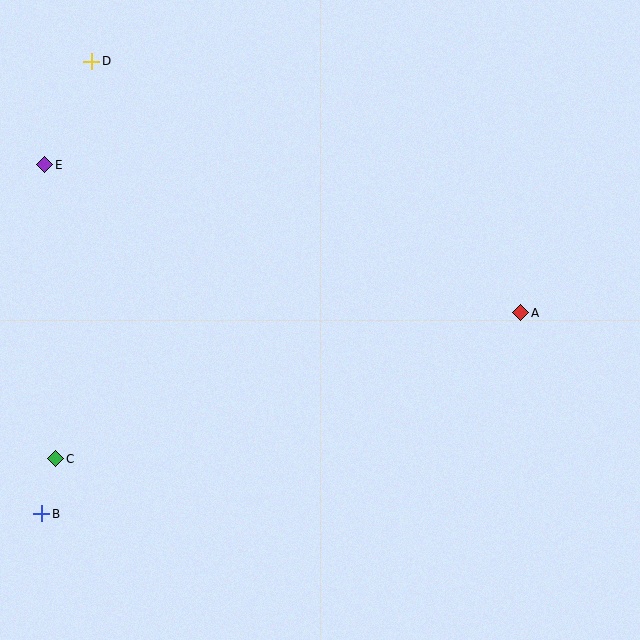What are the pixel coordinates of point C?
Point C is at (56, 459).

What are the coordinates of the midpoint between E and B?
The midpoint between E and B is at (43, 339).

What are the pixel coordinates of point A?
Point A is at (521, 313).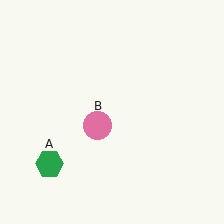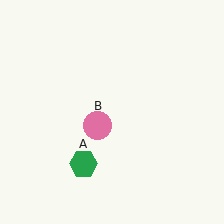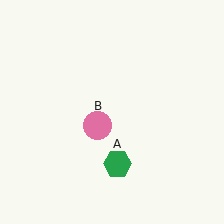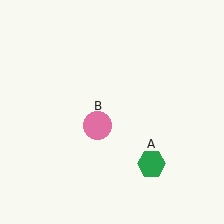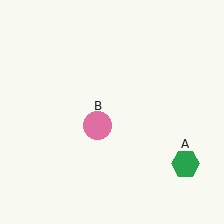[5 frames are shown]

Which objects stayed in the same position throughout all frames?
Pink circle (object B) remained stationary.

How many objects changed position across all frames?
1 object changed position: green hexagon (object A).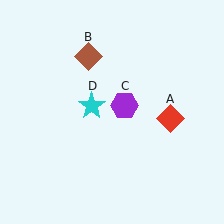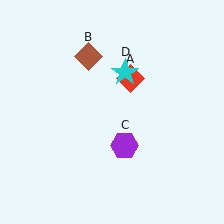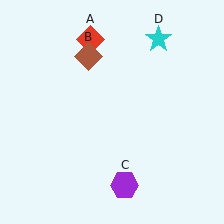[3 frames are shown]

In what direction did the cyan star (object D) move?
The cyan star (object D) moved up and to the right.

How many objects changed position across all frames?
3 objects changed position: red diamond (object A), purple hexagon (object C), cyan star (object D).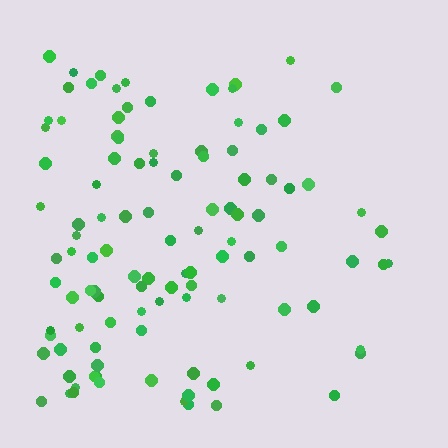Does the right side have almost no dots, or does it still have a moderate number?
Still a moderate number, just noticeably fewer than the left.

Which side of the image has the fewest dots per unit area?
The right.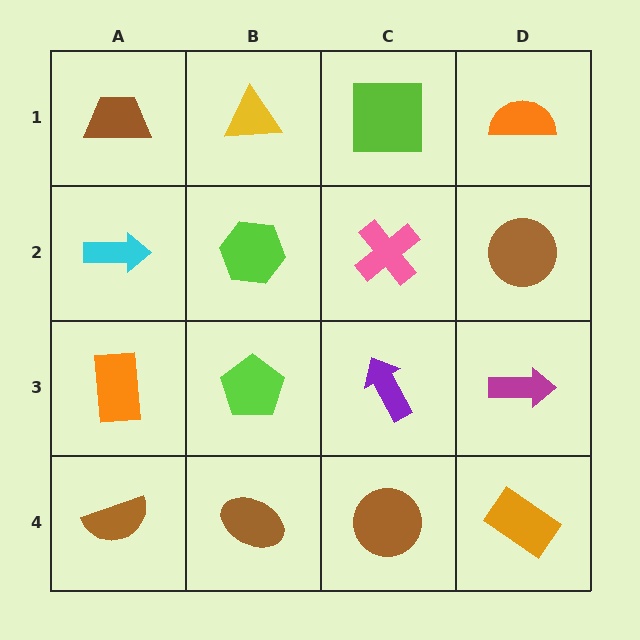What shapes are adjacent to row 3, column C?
A pink cross (row 2, column C), a brown circle (row 4, column C), a lime pentagon (row 3, column B), a magenta arrow (row 3, column D).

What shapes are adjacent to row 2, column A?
A brown trapezoid (row 1, column A), an orange rectangle (row 3, column A), a lime hexagon (row 2, column B).